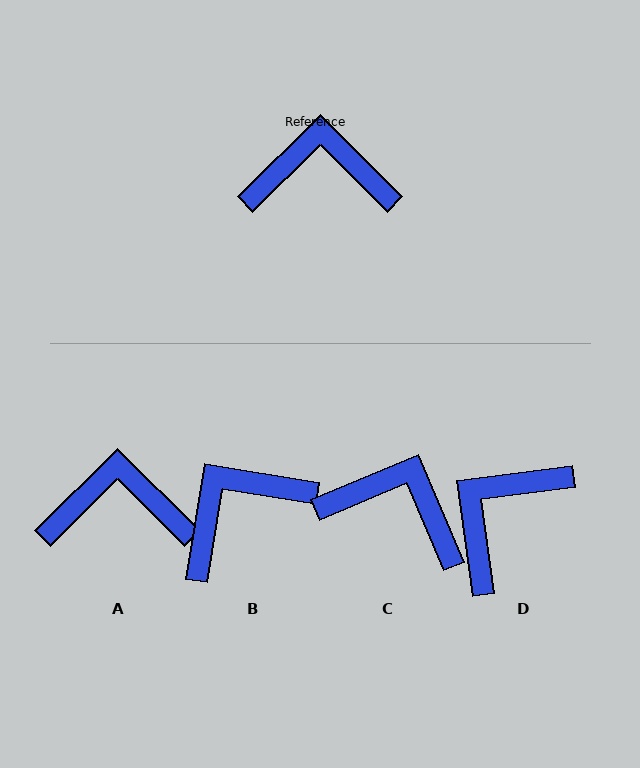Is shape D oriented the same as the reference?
No, it is off by about 53 degrees.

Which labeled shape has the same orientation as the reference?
A.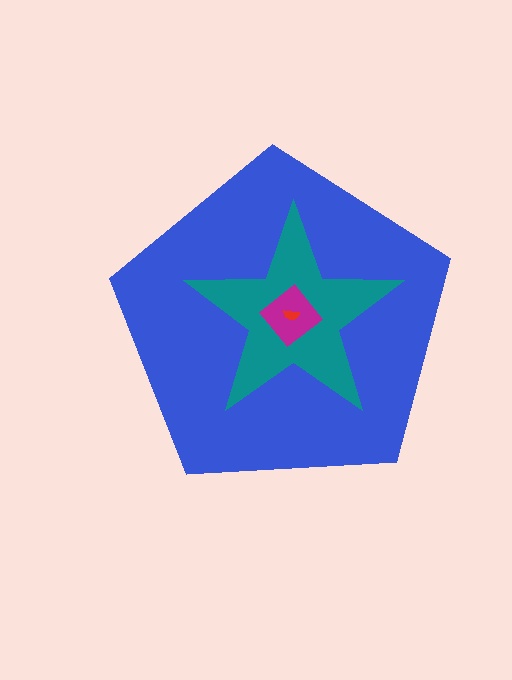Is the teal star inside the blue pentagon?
Yes.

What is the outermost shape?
The blue pentagon.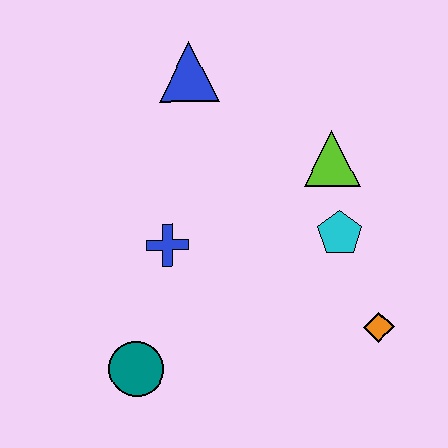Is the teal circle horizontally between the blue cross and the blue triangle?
No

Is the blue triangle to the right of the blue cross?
Yes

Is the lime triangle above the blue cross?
Yes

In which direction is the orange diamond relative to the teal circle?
The orange diamond is to the right of the teal circle.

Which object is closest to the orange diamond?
The cyan pentagon is closest to the orange diamond.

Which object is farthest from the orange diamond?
The blue triangle is farthest from the orange diamond.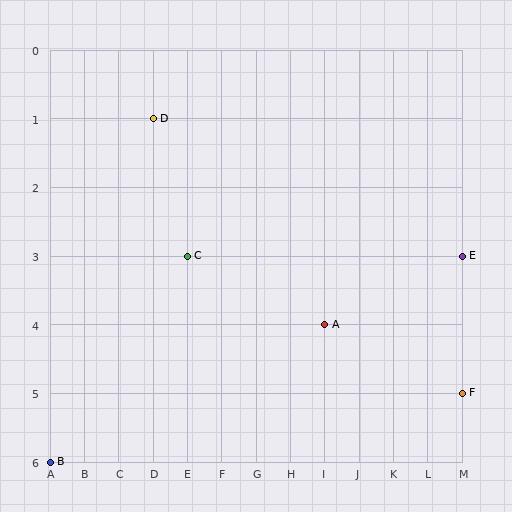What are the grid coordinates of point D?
Point D is at grid coordinates (D, 1).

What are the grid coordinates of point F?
Point F is at grid coordinates (M, 5).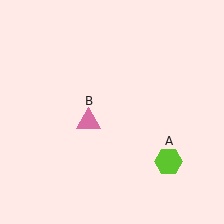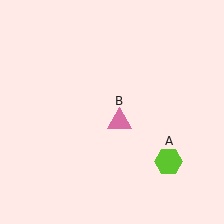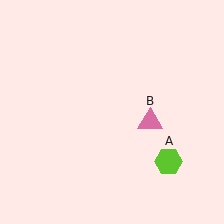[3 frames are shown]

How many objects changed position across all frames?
1 object changed position: pink triangle (object B).